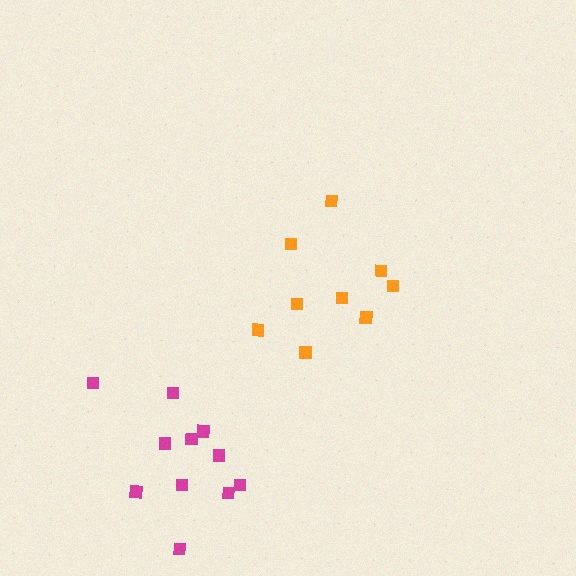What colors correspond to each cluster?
The clusters are colored: orange, magenta.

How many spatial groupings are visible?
There are 2 spatial groupings.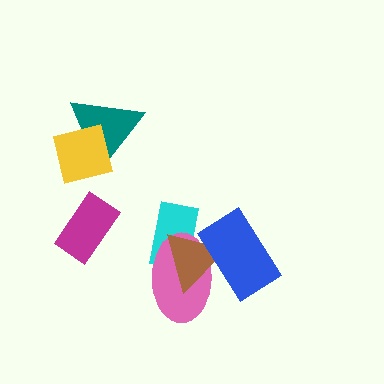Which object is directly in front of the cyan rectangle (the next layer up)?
The pink ellipse is directly in front of the cyan rectangle.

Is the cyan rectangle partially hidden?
Yes, it is partially covered by another shape.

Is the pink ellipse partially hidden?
Yes, it is partially covered by another shape.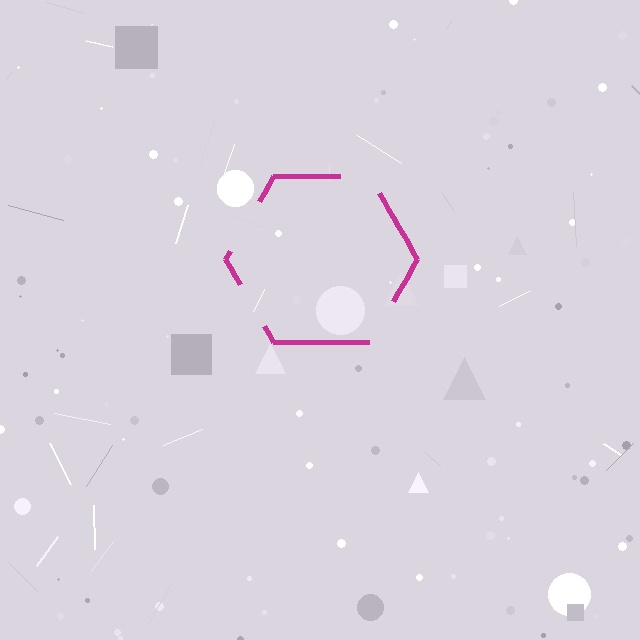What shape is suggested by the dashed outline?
The dashed outline suggests a hexagon.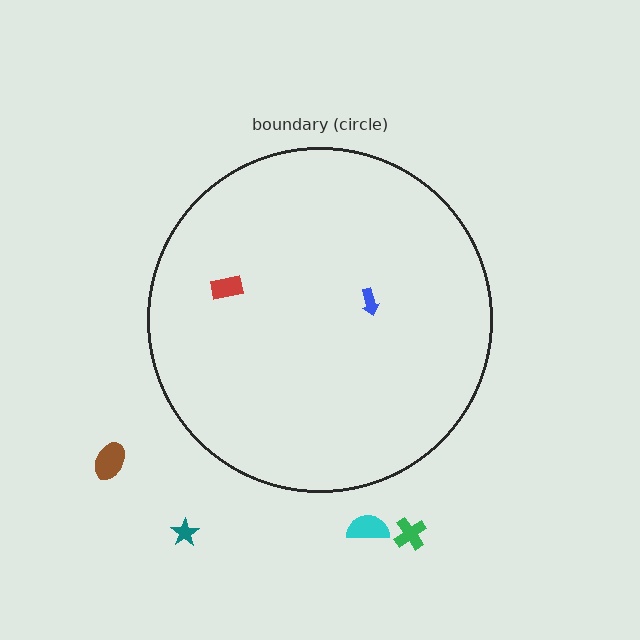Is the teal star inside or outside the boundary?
Outside.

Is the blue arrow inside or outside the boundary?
Inside.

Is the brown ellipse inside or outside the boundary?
Outside.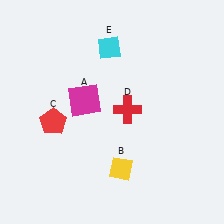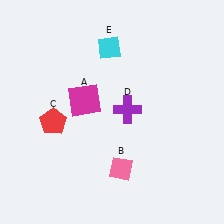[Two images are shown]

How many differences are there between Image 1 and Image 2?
There are 2 differences between the two images.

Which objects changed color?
B changed from yellow to pink. D changed from red to purple.